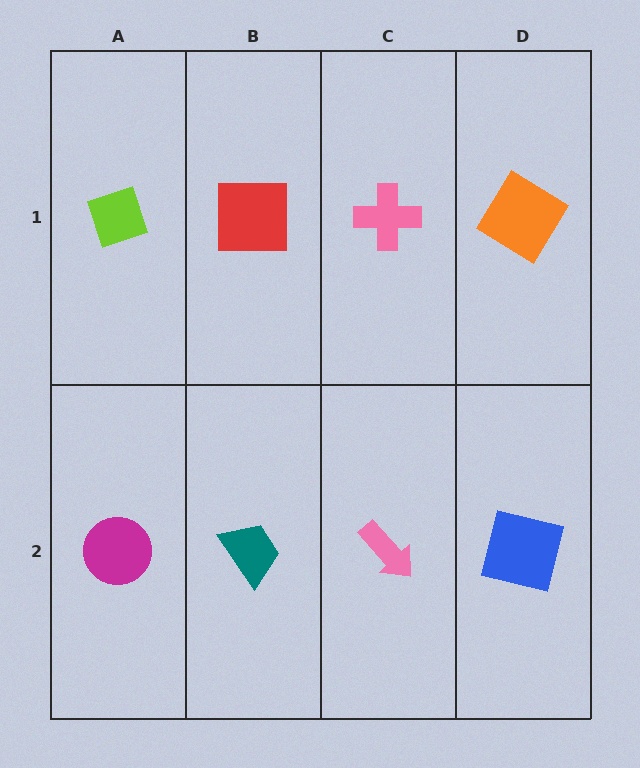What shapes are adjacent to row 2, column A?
A lime diamond (row 1, column A), a teal trapezoid (row 2, column B).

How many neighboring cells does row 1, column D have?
2.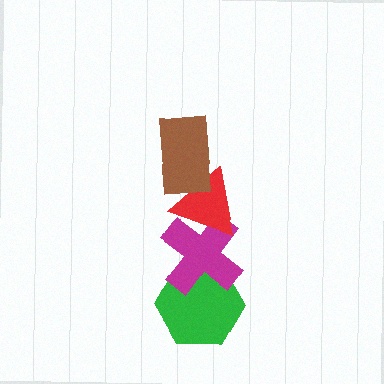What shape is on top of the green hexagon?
The magenta cross is on top of the green hexagon.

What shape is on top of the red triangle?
The brown rectangle is on top of the red triangle.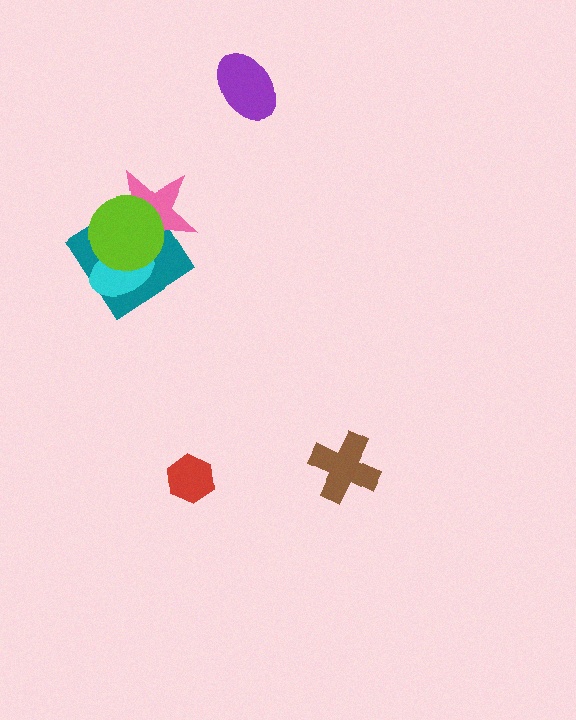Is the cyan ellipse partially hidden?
Yes, it is partially covered by another shape.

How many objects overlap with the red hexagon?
0 objects overlap with the red hexagon.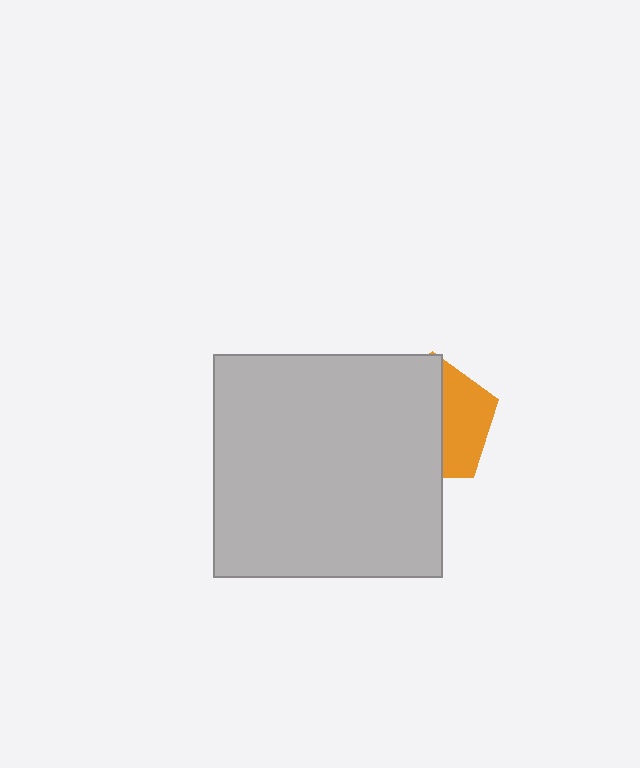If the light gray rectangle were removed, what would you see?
You would see the complete orange pentagon.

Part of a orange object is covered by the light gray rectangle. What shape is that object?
It is a pentagon.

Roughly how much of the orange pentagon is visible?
A small part of it is visible (roughly 38%).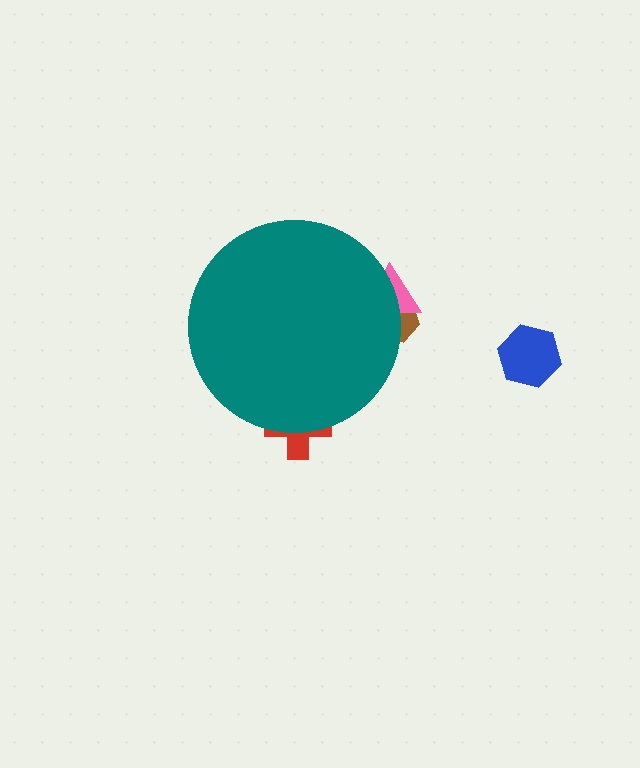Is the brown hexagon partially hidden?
Yes, the brown hexagon is partially hidden behind the teal circle.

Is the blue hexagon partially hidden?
No, the blue hexagon is fully visible.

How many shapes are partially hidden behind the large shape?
3 shapes are partially hidden.